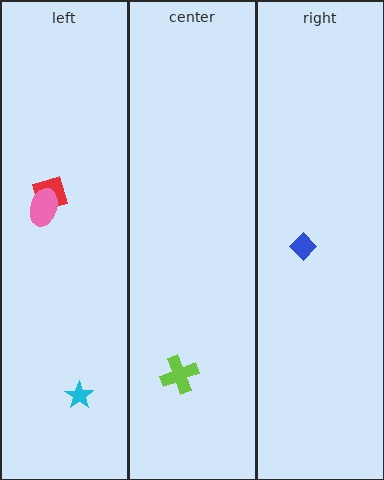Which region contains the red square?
The left region.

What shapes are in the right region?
The blue diamond.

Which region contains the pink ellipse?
The left region.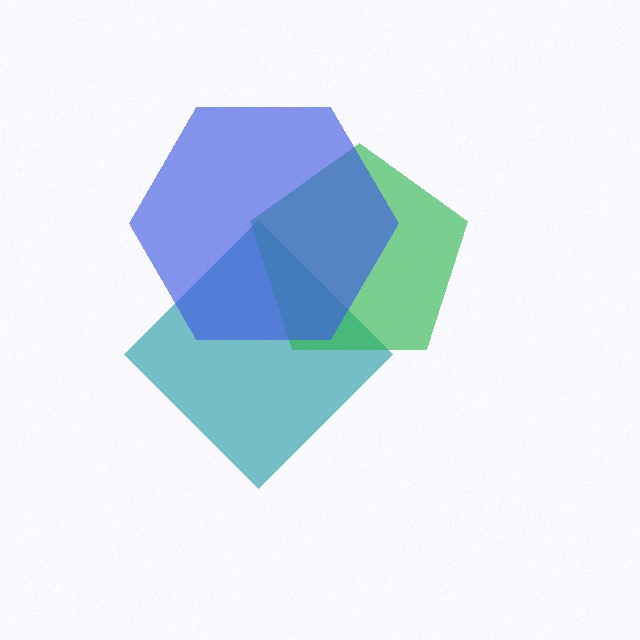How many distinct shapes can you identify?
There are 3 distinct shapes: a teal diamond, a green pentagon, a blue hexagon.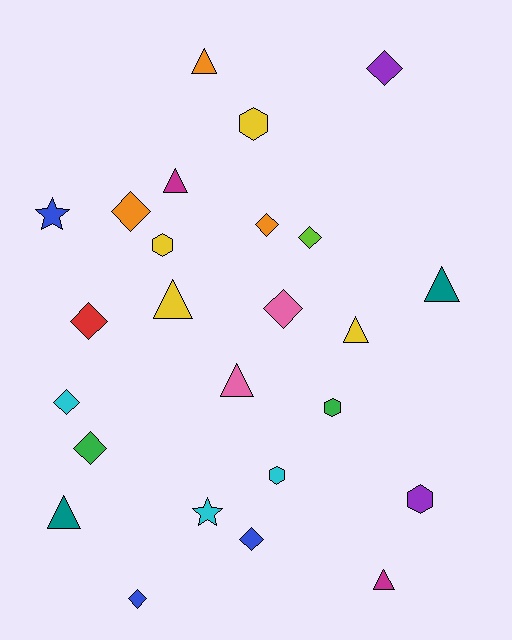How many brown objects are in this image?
There are no brown objects.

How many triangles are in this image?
There are 8 triangles.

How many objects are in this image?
There are 25 objects.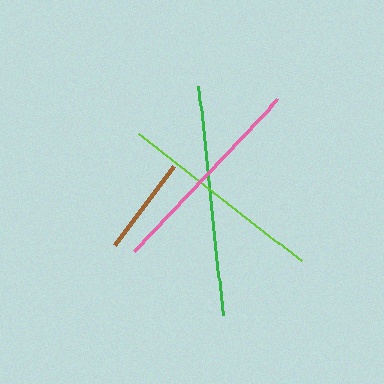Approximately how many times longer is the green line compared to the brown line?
The green line is approximately 2.3 times the length of the brown line.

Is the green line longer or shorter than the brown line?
The green line is longer than the brown line.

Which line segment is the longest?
The green line is the longest at approximately 230 pixels.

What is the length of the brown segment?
The brown segment is approximately 99 pixels long.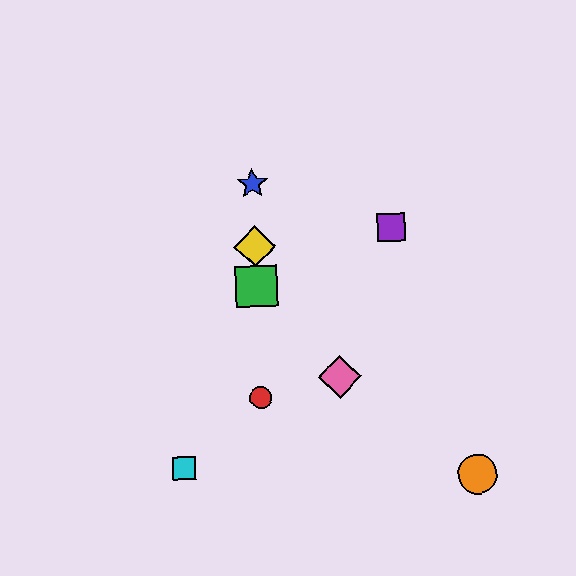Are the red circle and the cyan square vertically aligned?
No, the red circle is at x≈261 and the cyan square is at x≈184.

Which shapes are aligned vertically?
The red circle, the blue star, the green square, the yellow diamond are aligned vertically.